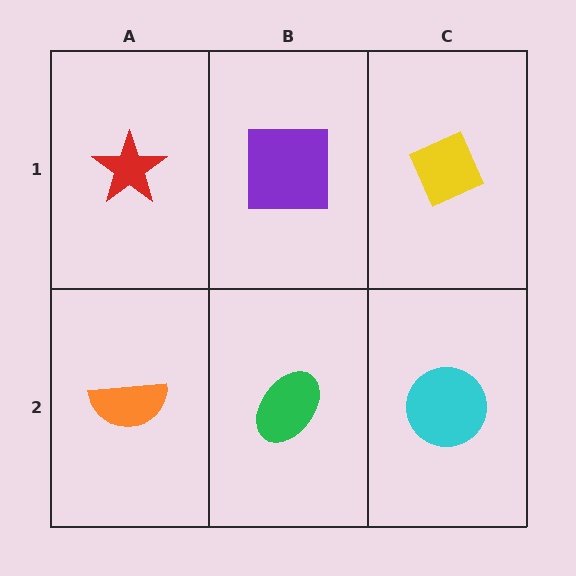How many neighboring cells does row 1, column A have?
2.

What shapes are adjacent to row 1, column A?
An orange semicircle (row 2, column A), a purple square (row 1, column B).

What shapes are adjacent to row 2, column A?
A red star (row 1, column A), a green ellipse (row 2, column B).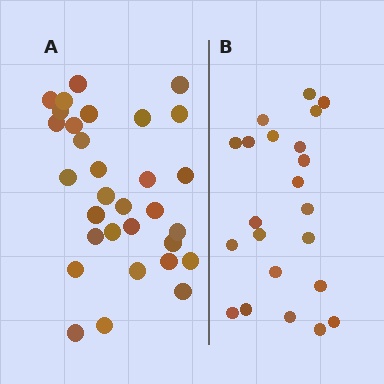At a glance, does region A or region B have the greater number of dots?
Region A (the left region) has more dots.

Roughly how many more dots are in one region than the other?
Region A has roughly 8 or so more dots than region B.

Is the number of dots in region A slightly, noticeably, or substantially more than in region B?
Region A has noticeably more, but not dramatically so. The ratio is roughly 1.4 to 1.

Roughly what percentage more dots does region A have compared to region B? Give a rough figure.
About 40% more.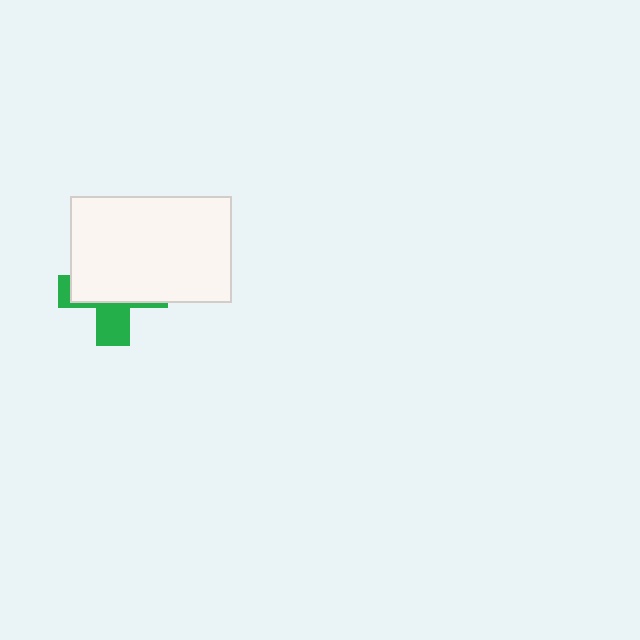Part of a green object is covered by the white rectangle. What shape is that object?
It is a cross.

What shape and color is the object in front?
The object in front is a white rectangle.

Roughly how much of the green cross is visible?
A small part of it is visible (roughly 34%).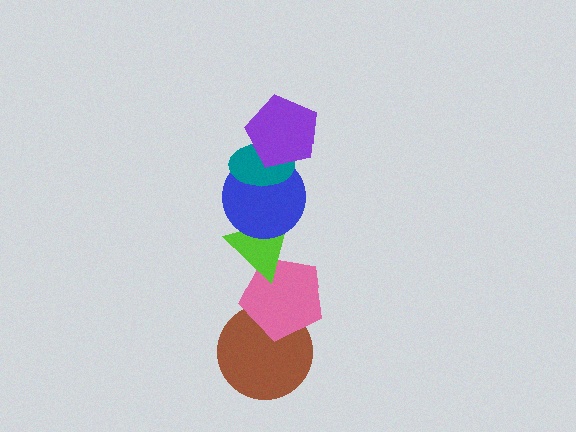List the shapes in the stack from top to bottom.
From top to bottom: the purple pentagon, the teal ellipse, the blue circle, the lime triangle, the pink pentagon, the brown circle.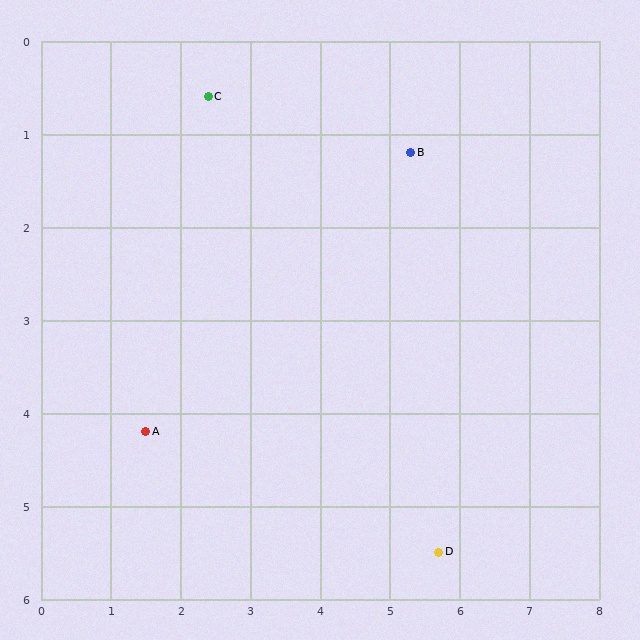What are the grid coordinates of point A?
Point A is at approximately (1.5, 4.2).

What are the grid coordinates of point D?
Point D is at approximately (5.7, 5.5).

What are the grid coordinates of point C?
Point C is at approximately (2.4, 0.6).